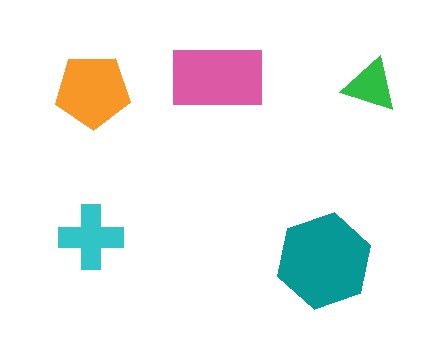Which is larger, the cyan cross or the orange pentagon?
The orange pentagon.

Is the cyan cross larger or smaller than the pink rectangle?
Smaller.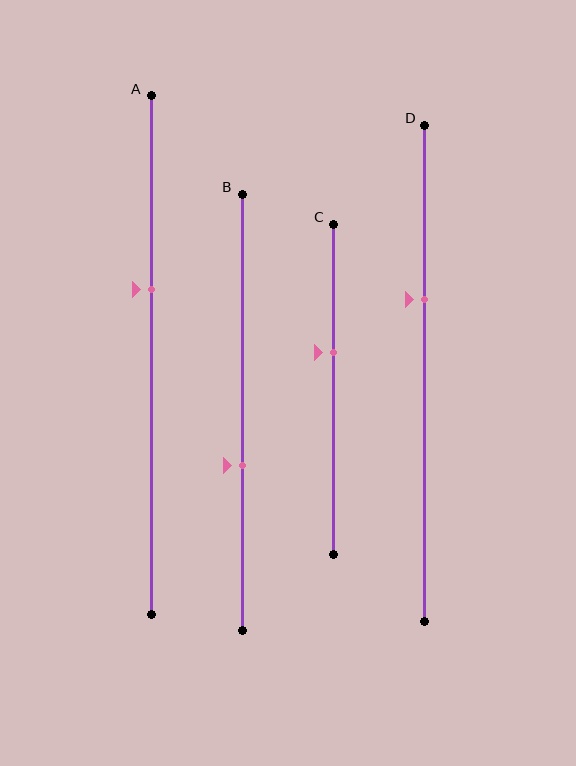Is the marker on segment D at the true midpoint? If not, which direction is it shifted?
No, the marker on segment D is shifted upward by about 15% of the segment length.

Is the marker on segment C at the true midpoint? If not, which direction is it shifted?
No, the marker on segment C is shifted upward by about 11% of the segment length.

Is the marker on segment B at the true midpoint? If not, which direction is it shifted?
No, the marker on segment B is shifted downward by about 12% of the segment length.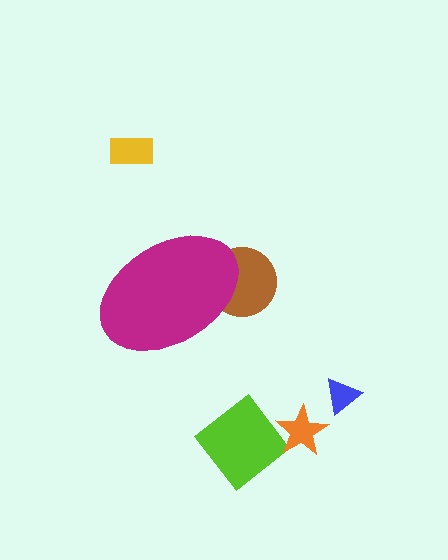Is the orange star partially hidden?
No, the orange star is fully visible.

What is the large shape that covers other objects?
A magenta ellipse.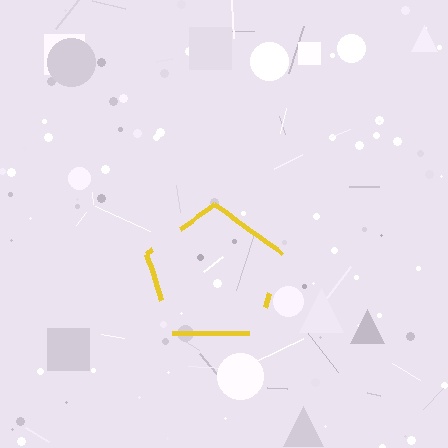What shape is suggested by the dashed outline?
The dashed outline suggests a pentagon.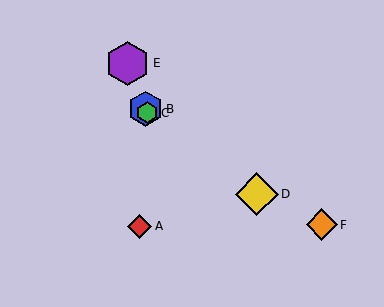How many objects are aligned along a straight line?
3 objects (B, C, E) are aligned along a straight line.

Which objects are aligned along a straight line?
Objects B, C, E are aligned along a straight line.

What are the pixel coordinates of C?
Object C is at (147, 113).